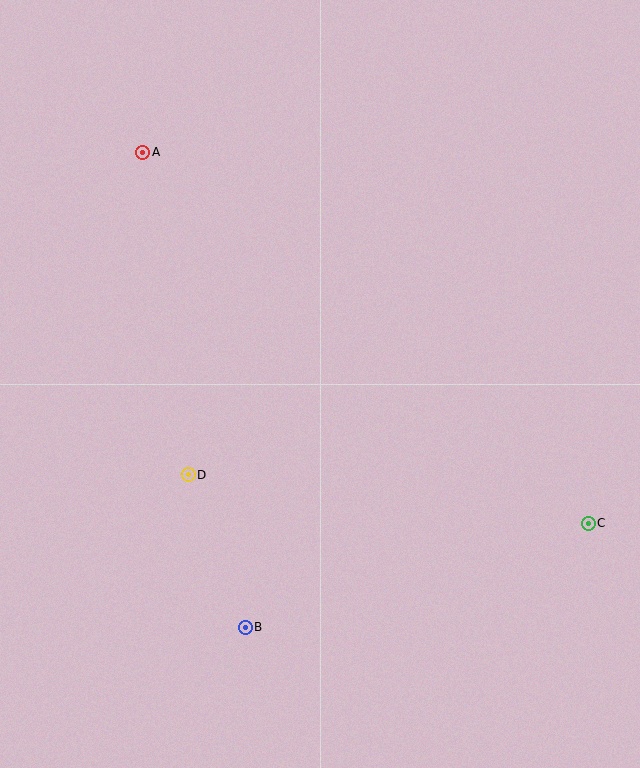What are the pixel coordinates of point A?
Point A is at (143, 152).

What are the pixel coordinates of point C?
Point C is at (588, 523).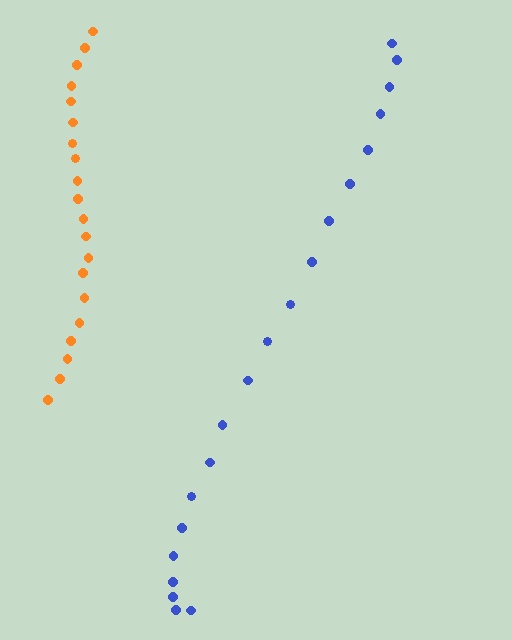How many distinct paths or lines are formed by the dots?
There are 2 distinct paths.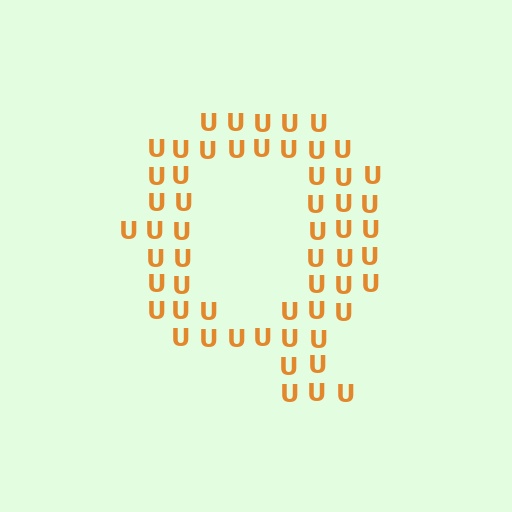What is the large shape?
The large shape is the letter Q.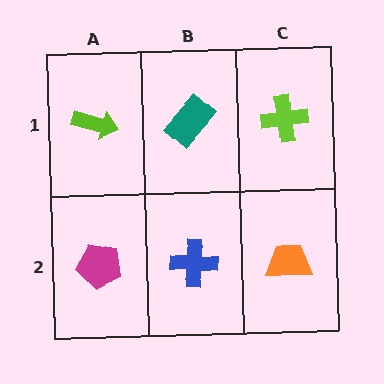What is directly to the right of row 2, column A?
A blue cross.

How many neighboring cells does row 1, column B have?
3.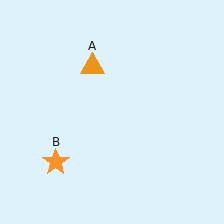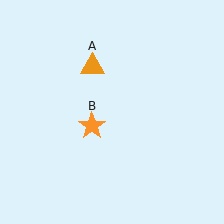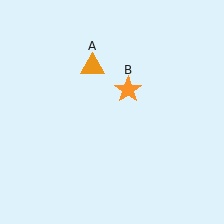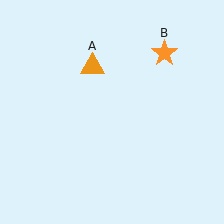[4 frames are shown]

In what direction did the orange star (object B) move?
The orange star (object B) moved up and to the right.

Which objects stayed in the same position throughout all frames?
Orange triangle (object A) remained stationary.